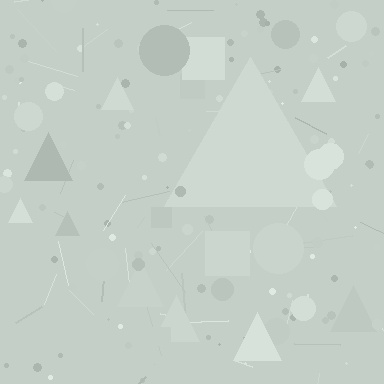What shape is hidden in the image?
A triangle is hidden in the image.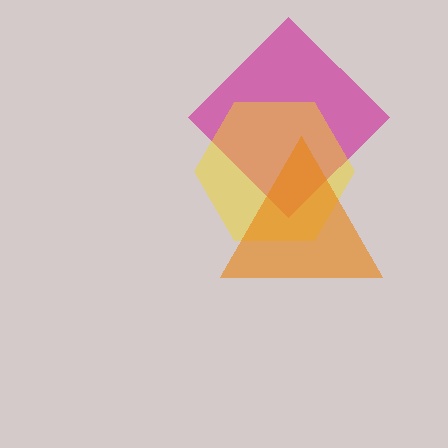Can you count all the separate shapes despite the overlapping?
Yes, there are 3 separate shapes.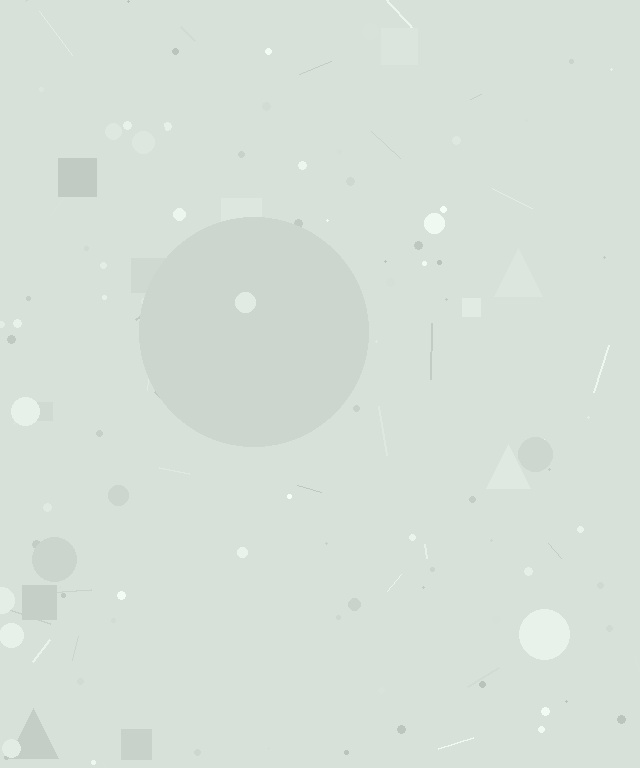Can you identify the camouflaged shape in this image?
The camouflaged shape is a circle.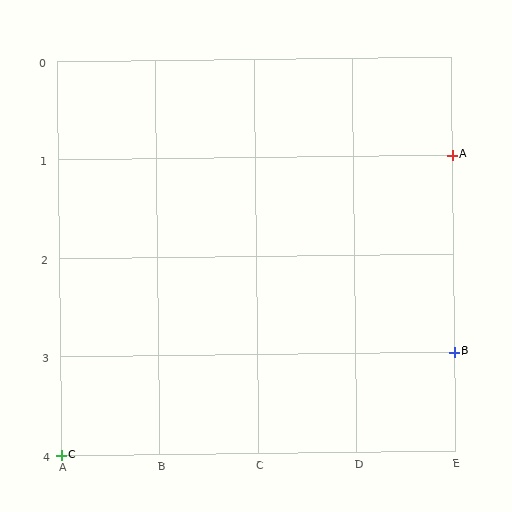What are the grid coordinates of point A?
Point A is at grid coordinates (E, 1).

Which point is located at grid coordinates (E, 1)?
Point A is at (E, 1).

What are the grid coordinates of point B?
Point B is at grid coordinates (E, 3).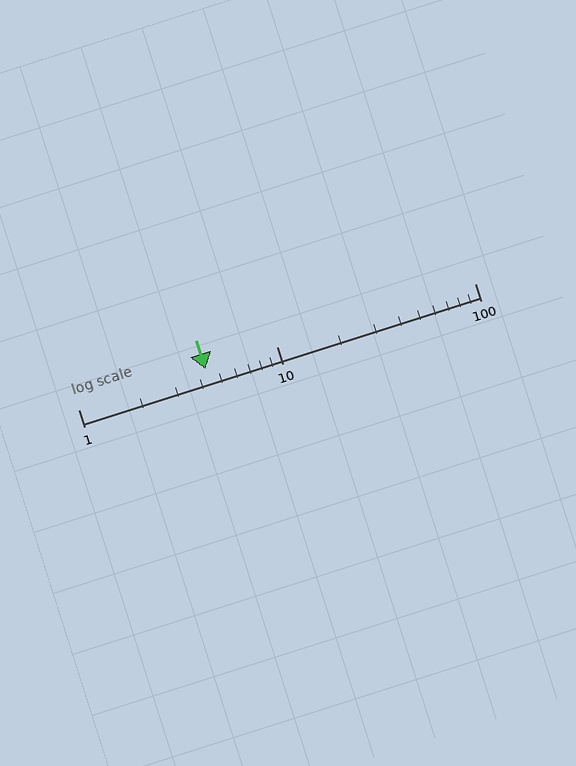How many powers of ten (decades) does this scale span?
The scale spans 2 decades, from 1 to 100.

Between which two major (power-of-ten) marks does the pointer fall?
The pointer is between 1 and 10.